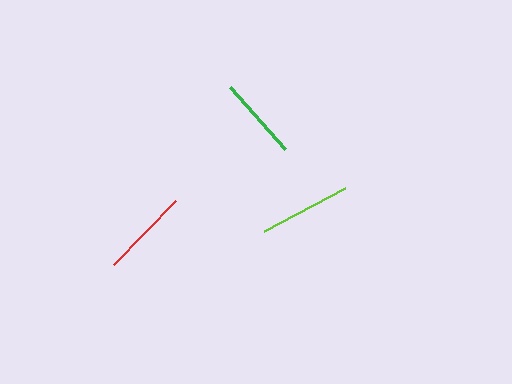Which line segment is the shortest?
The green line is the shortest at approximately 83 pixels.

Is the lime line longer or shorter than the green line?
The lime line is longer than the green line.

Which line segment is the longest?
The lime line is the longest at approximately 92 pixels.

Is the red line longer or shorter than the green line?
The red line is longer than the green line.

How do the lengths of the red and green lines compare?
The red and green lines are approximately the same length.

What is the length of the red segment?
The red segment is approximately 89 pixels long.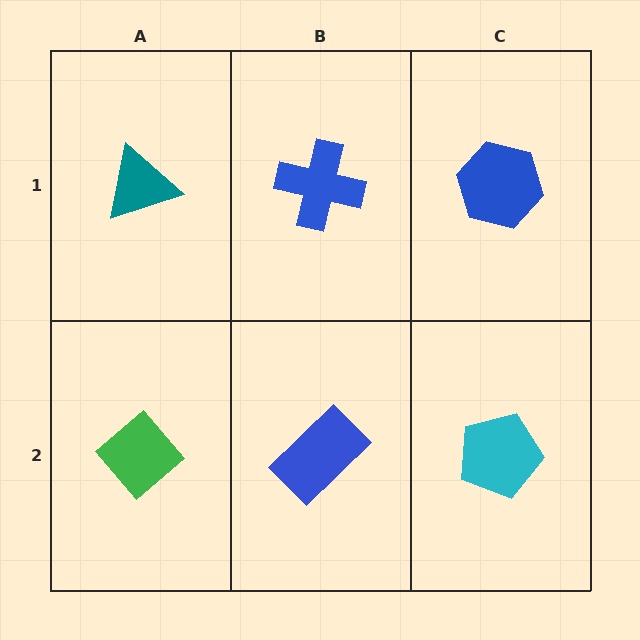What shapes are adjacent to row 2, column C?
A blue hexagon (row 1, column C), a blue rectangle (row 2, column B).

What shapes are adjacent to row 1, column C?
A cyan pentagon (row 2, column C), a blue cross (row 1, column B).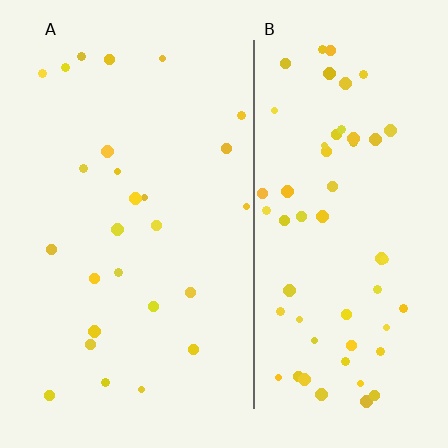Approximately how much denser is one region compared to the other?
Approximately 2.3× — region B over region A.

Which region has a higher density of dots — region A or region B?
B (the right).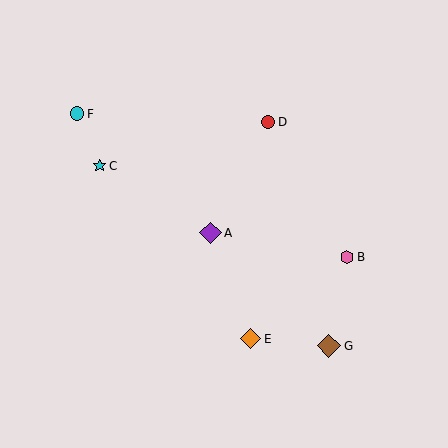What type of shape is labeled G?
Shape G is a brown diamond.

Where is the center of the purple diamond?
The center of the purple diamond is at (211, 233).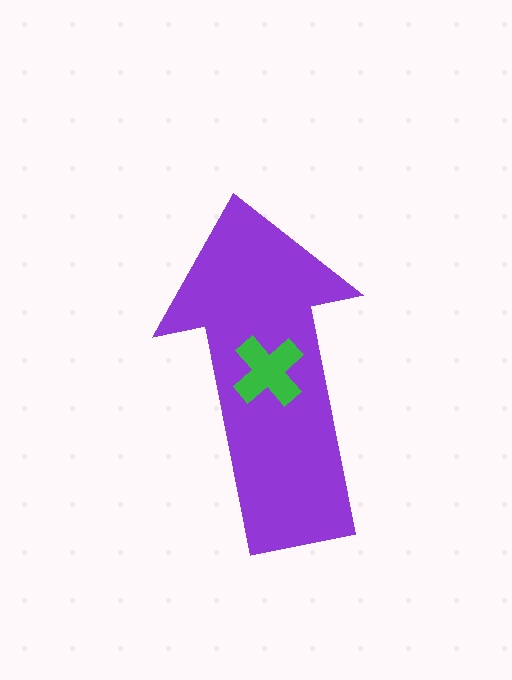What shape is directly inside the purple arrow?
The green cross.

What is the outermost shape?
The purple arrow.